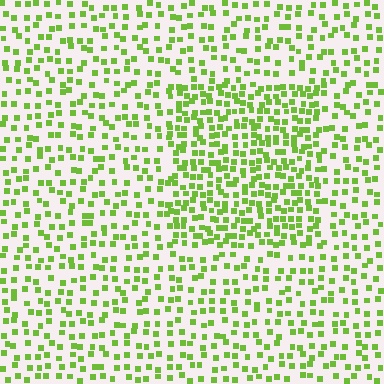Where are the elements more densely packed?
The elements are more densely packed inside the rectangle boundary.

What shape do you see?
I see a rectangle.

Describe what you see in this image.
The image contains small lime elements arranged at two different densities. A rectangle-shaped region is visible where the elements are more densely packed than the surrounding area.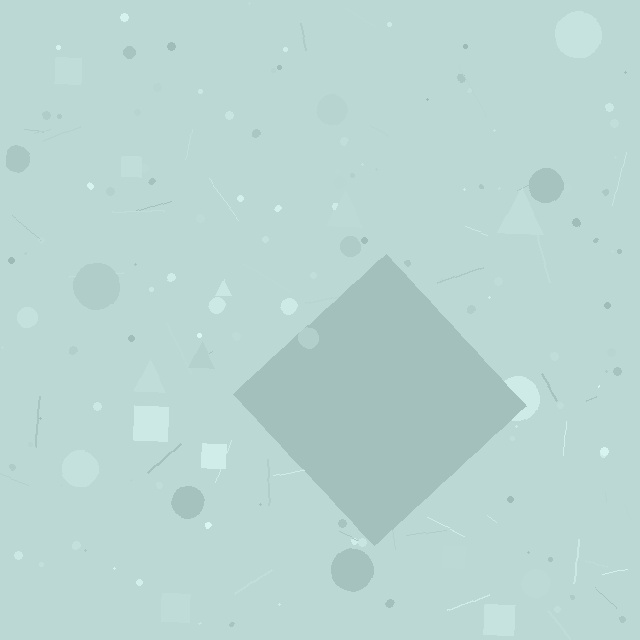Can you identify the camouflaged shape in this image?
The camouflaged shape is a diamond.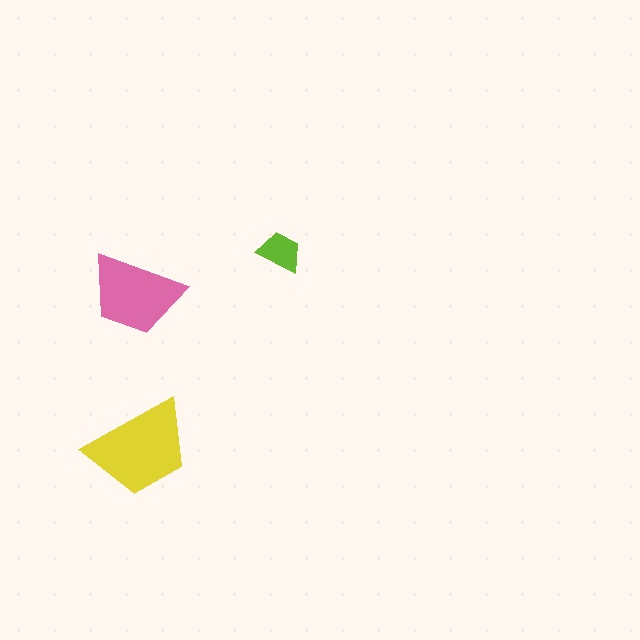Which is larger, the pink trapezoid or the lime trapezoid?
The pink one.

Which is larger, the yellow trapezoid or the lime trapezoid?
The yellow one.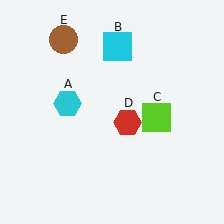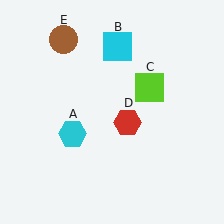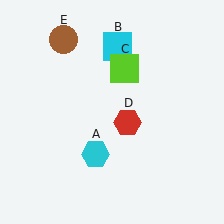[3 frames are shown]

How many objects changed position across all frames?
2 objects changed position: cyan hexagon (object A), lime square (object C).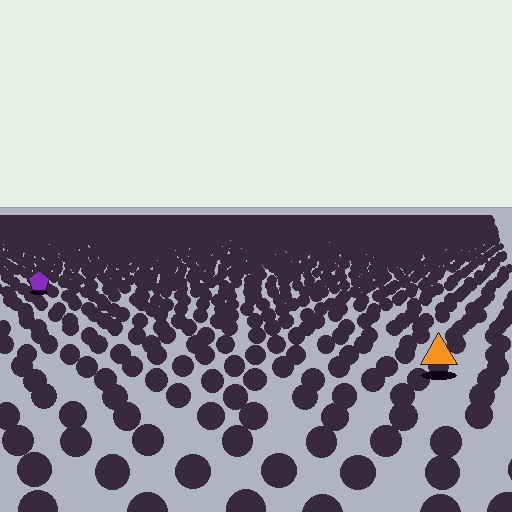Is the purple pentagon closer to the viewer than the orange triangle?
No. The orange triangle is closer — you can tell from the texture gradient: the ground texture is coarser near it.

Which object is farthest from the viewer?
The purple pentagon is farthest from the viewer. It appears smaller and the ground texture around it is denser.